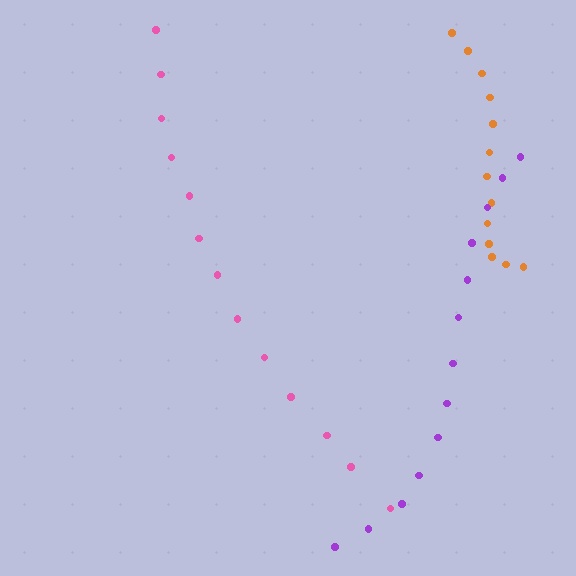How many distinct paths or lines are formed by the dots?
There are 3 distinct paths.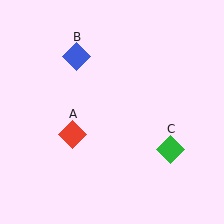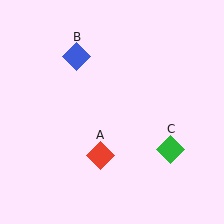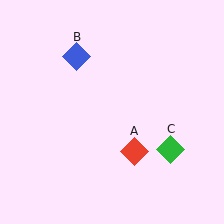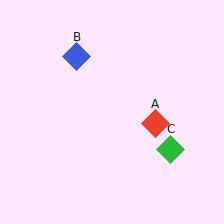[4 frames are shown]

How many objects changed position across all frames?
1 object changed position: red diamond (object A).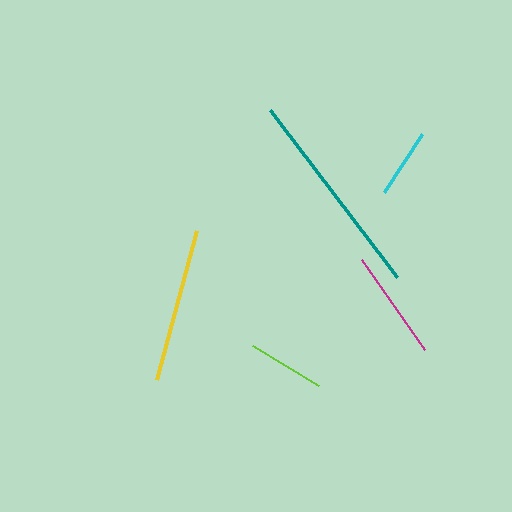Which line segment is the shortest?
The cyan line is the shortest at approximately 69 pixels.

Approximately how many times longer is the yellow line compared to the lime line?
The yellow line is approximately 2.0 times the length of the lime line.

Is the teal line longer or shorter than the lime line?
The teal line is longer than the lime line.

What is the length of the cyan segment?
The cyan segment is approximately 69 pixels long.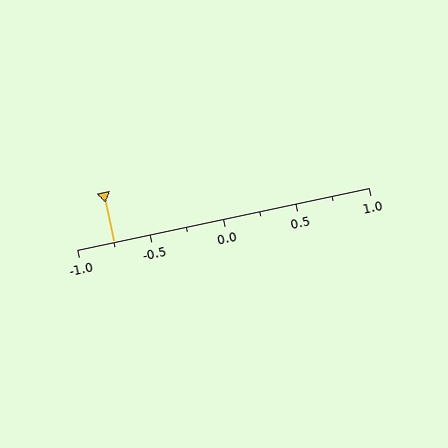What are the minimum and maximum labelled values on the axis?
The axis runs from -1.0 to 1.0.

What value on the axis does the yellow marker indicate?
The marker indicates approximately -0.75.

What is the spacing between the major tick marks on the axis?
The major ticks are spaced 0.5 apart.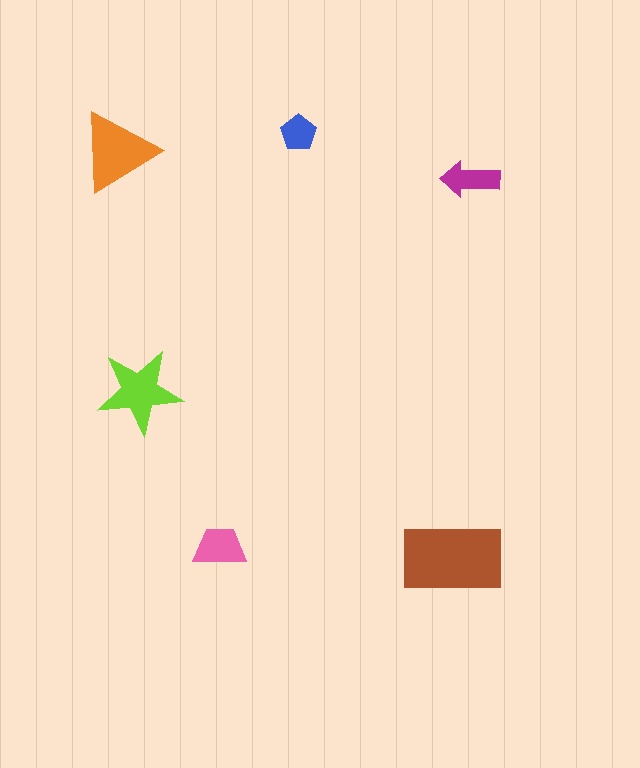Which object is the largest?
The brown rectangle.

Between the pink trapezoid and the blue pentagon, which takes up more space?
The pink trapezoid.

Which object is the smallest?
The blue pentagon.